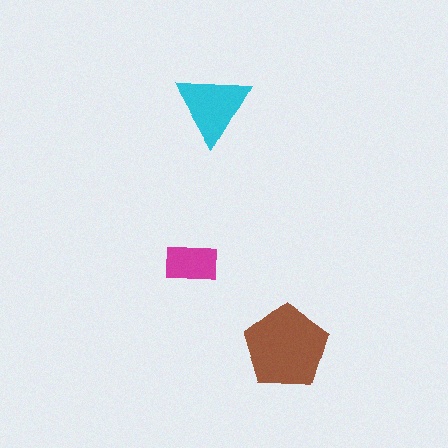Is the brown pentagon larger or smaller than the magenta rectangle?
Larger.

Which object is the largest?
The brown pentagon.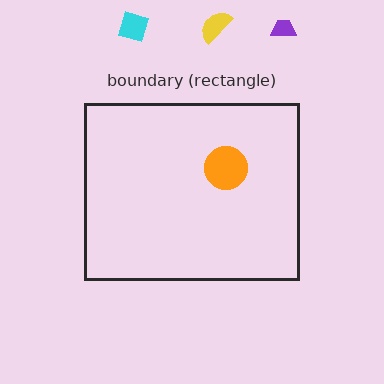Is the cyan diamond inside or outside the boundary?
Outside.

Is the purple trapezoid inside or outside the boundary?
Outside.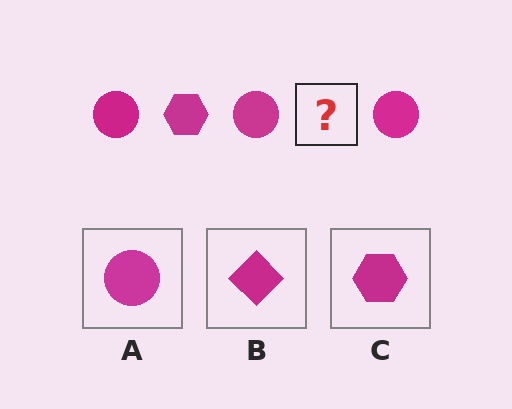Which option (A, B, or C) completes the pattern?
C.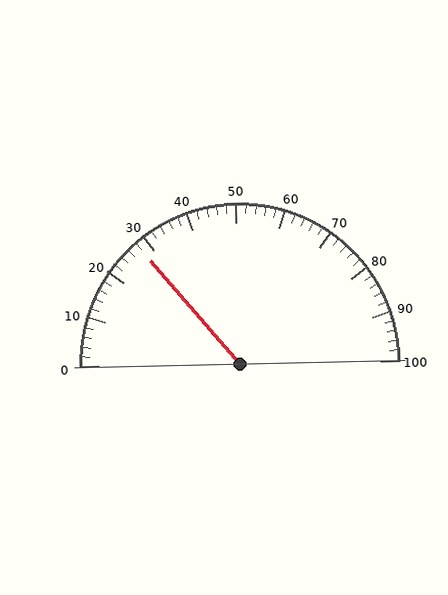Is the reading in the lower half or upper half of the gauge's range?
The reading is in the lower half of the range (0 to 100).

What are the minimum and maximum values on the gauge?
The gauge ranges from 0 to 100.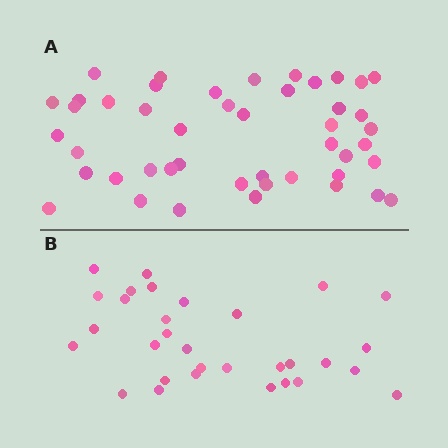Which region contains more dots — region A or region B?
Region A (the top region) has more dots.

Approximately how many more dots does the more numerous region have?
Region A has approximately 15 more dots than region B.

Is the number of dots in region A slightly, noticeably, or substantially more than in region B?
Region A has substantially more. The ratio is roughly 1.5 to 1.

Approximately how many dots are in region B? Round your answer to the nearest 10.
About 30 dots. (The exact count is 31, which rounds to 30.)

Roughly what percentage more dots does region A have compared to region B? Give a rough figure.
About 50% more.